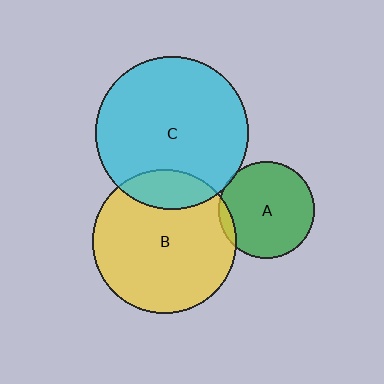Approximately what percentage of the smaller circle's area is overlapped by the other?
Approximately 5%.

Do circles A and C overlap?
Yes.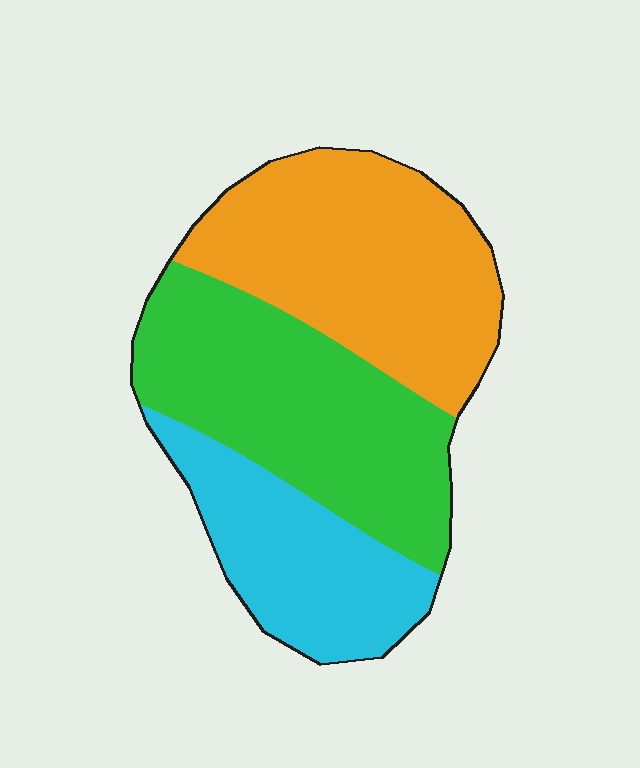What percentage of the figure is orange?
Orange covers 38% of the figure.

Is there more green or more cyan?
Green.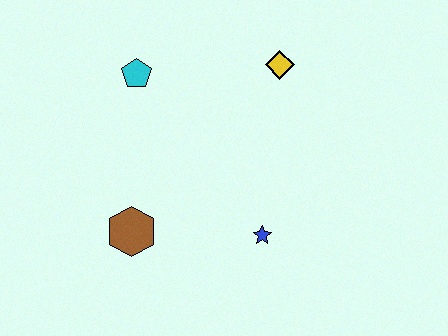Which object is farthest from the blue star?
The cyan pentagon is farthest from the blue star.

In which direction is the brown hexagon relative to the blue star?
The brown hexagon is to the left of the blue star.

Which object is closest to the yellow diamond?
The cyan pentagon is closest to the yellow diamond.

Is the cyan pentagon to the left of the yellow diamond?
Yes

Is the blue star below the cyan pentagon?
Yes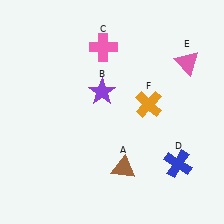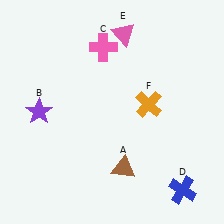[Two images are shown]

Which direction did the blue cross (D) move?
The blue cross (D) moved down.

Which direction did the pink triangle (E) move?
The pink triangle (E) moved left.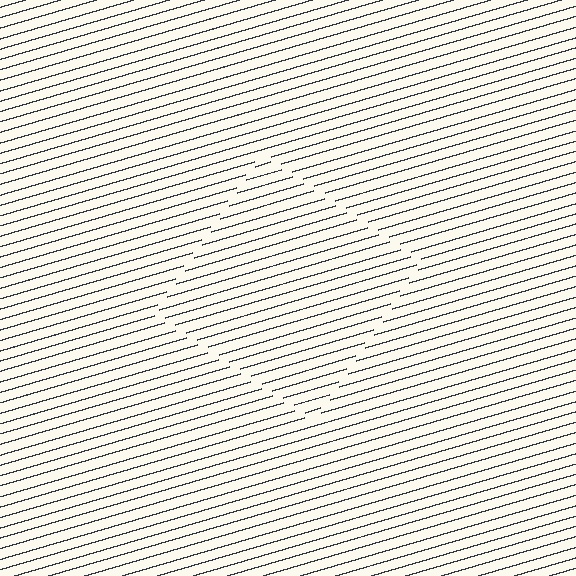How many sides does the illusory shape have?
4 sides — the line-ends trace a square.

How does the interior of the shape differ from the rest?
The interior of the shape contains the same grating, shifted by half a period — the contour is defined by the phase discontinuity where line-ends from the inner and outer gratings abut.